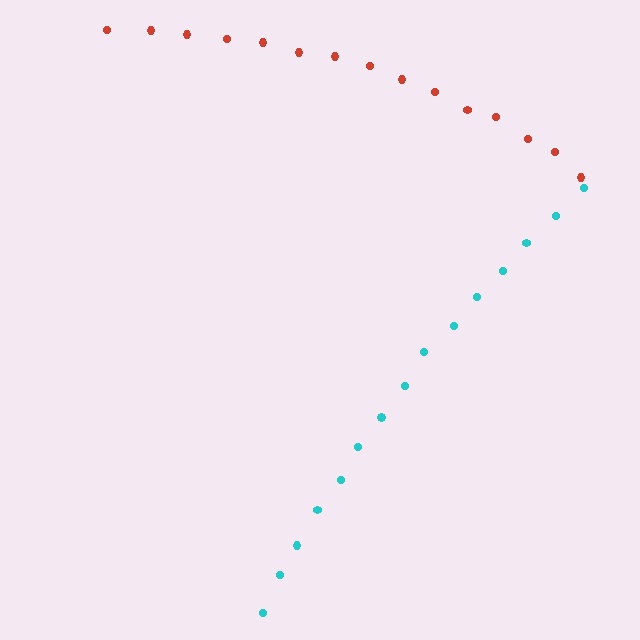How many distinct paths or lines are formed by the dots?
There are 2 distinct paths.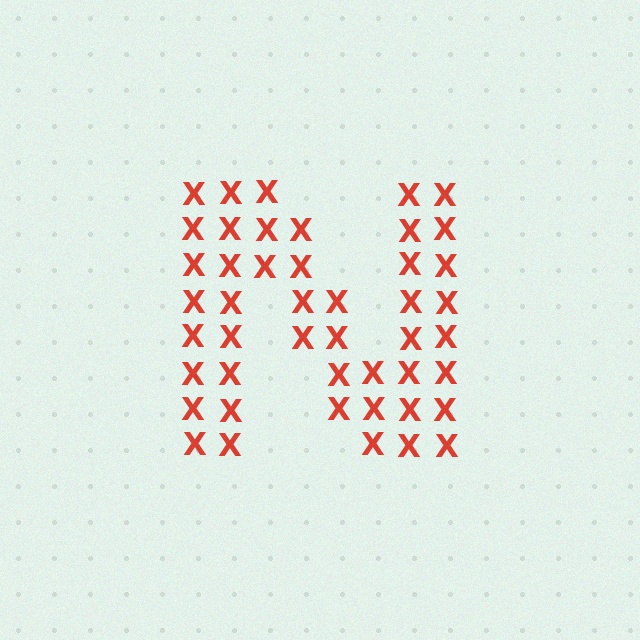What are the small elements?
The small elements are letter X's.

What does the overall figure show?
The overall figure shows the letter N.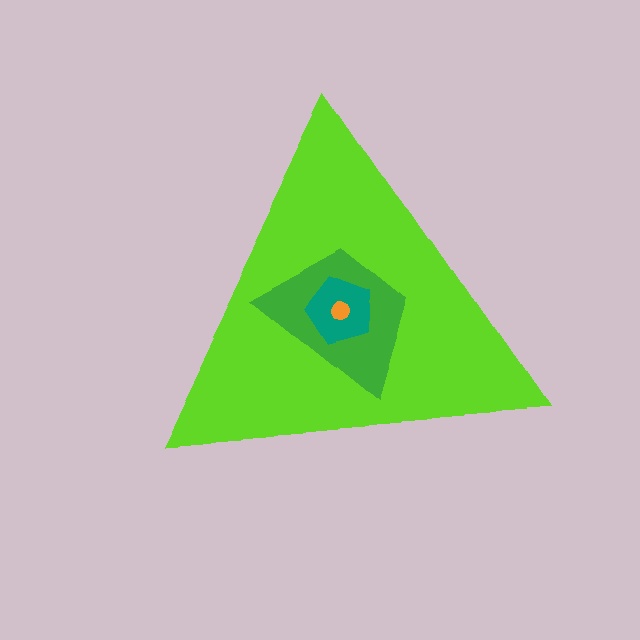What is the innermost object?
The orange circle.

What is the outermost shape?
The lime triangle.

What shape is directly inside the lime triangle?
The green trapezoid.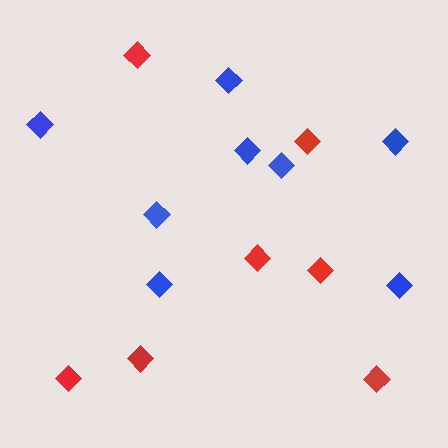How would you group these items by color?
There are 2 groups: one group of blue diamonds (8) and one group of red diamonds (7).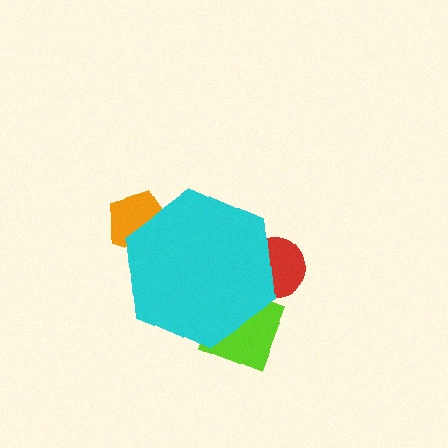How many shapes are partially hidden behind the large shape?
3 shapes are partially hidden.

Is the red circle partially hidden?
Yes, the red circle is partially hidden behind the cyan hexagon.